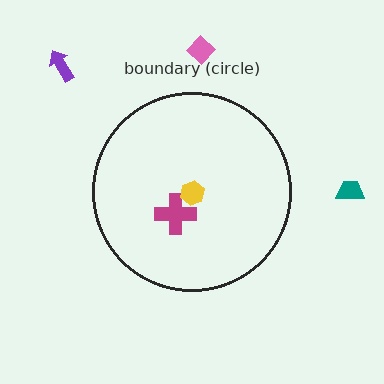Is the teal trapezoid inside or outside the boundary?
Outside.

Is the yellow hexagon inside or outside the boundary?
Inside.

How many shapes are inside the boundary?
2 inside, 3 outside.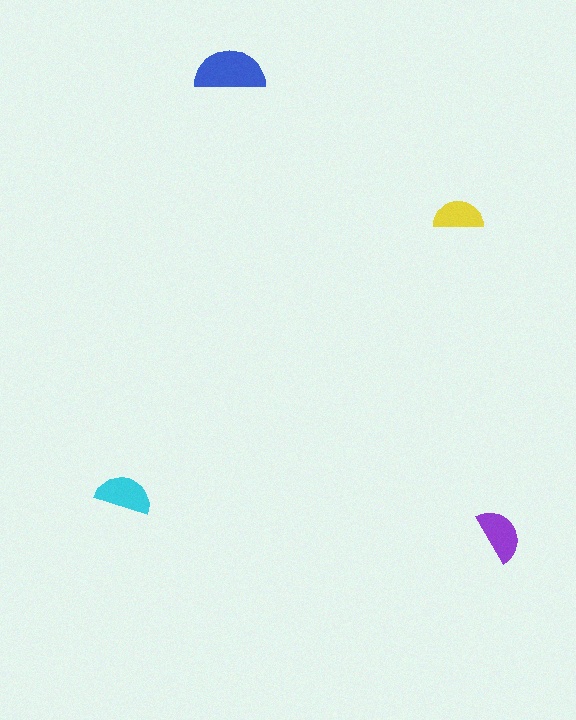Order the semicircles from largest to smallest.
the blue one, the cyan one, the purple one, the yellow one.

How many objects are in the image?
There are 4 objects in the image.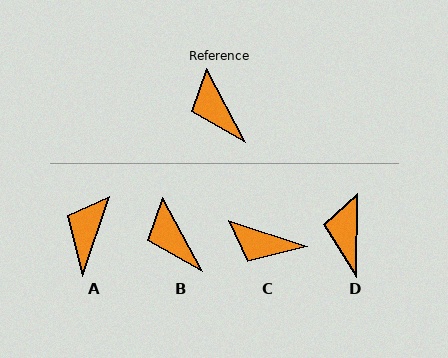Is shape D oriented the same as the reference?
No, it is off by about 28 degrees.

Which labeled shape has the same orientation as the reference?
B.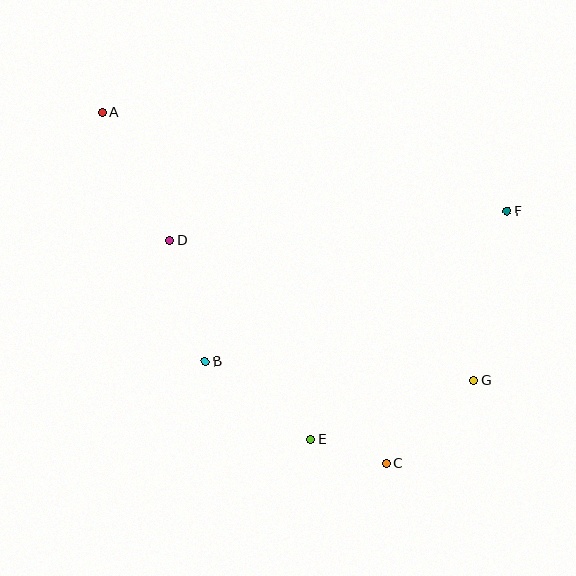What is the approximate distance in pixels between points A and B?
The distance between A and B is approximately 270 pixels.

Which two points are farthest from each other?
Points A and G are farthest from each other.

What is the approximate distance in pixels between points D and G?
The distance between D and G is approximately 335 pixels.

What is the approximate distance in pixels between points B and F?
The distance between B and F is approximately 337 pixels.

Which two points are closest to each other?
Points C and E are closest to each other.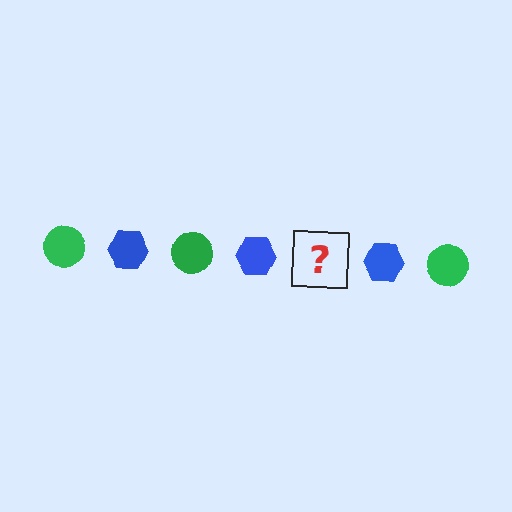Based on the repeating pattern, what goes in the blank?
The blank should be a green circle.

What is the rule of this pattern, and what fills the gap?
The rule is that the pattern alternates between green circle and blue hexagon. The gap should be filled with a green circle.